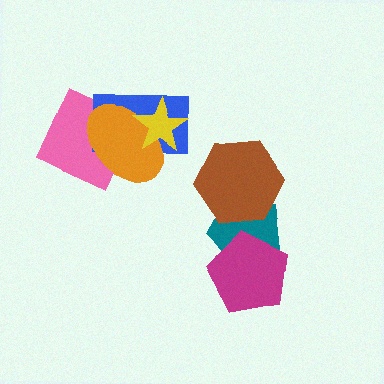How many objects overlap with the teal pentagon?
2 objects overlap with the teal pentagon.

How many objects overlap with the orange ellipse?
3 objects overlap with the orange ellipse.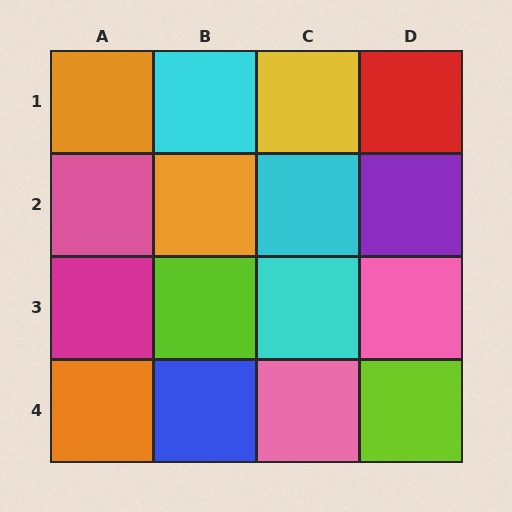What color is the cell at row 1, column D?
Red.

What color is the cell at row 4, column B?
Blue.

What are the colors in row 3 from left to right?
Magenta, lime, cyan, pink.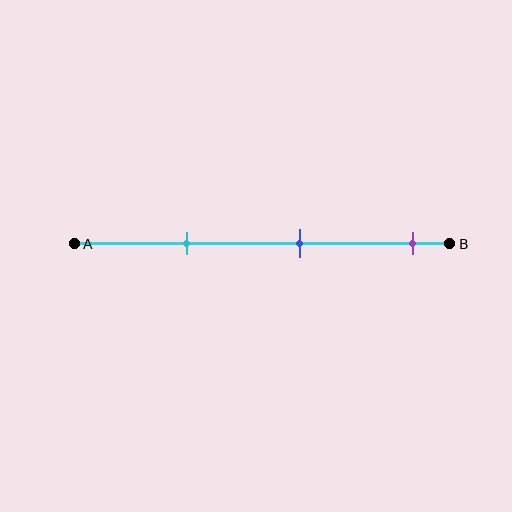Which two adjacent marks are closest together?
The cyan and blue marks are the closest adjacent pair.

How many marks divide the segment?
There are 3 marks dividing the segment.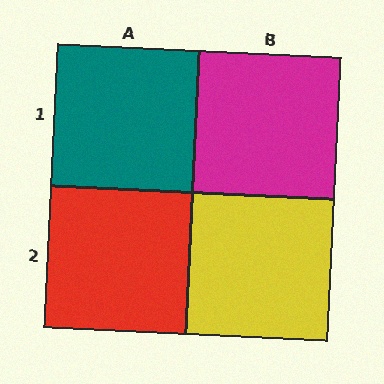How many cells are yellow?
1 cell is yellow.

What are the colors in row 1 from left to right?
Teal, magenta.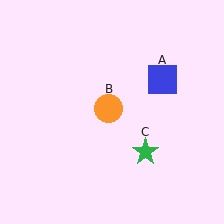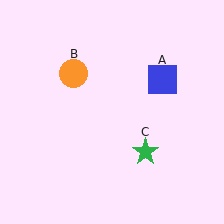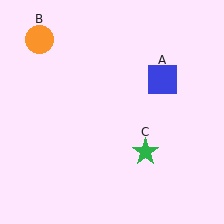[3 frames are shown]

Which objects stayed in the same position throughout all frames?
Blue square (object A) and green star (object C) remained stationary.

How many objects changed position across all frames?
1 object changed position: orange circle (object B).